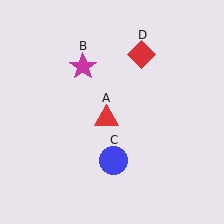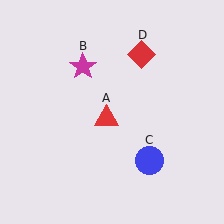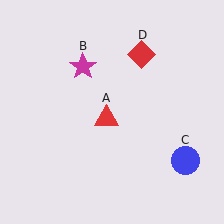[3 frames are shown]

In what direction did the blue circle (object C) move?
The blue circle (object C) moved right.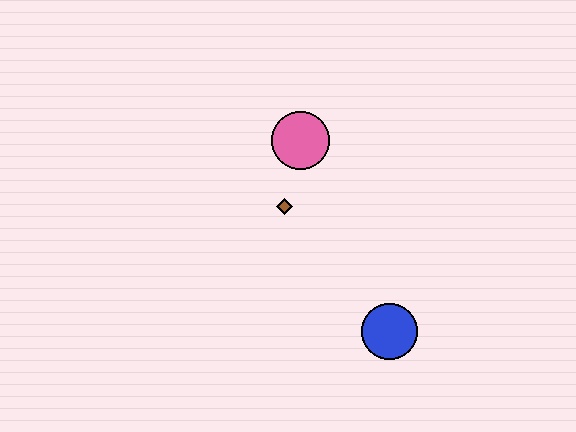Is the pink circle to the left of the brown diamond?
No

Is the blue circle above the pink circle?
No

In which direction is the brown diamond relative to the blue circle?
The brown diamond is above the blue circle.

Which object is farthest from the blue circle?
The pink circle is farthest from the blue circle.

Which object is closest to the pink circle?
The brown diamond is closest to the pink circle.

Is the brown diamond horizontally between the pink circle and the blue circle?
No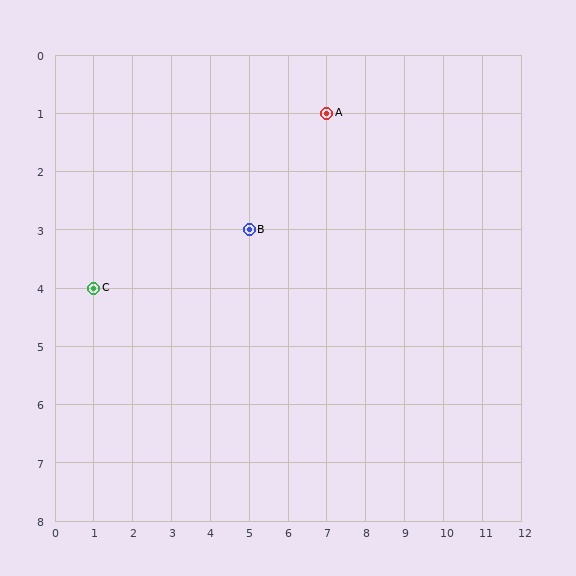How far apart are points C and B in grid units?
Points C and B are 4 columns and 1 row apart (about 4.1 grid units diagonally).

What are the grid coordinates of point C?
Point C is at grid coordinates (1, 4).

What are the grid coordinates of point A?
Point A is at grid coordinates (7, 1).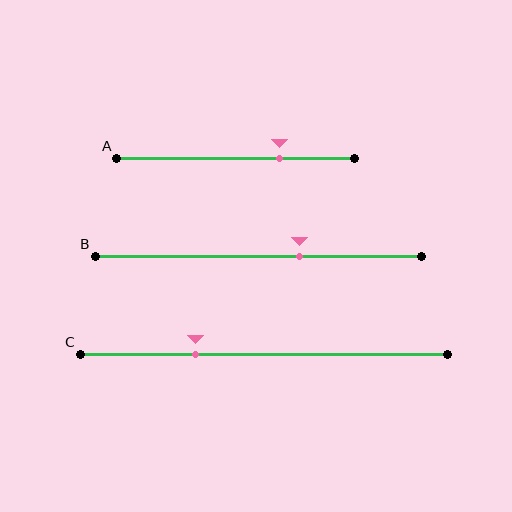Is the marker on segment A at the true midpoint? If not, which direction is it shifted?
No, the marker on segment A is shifted to the right by about 18% of the segment length.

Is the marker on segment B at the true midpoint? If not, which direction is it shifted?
No, the marker on segment B is shifted to the right by about 13% of the segment length.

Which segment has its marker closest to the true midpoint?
Segment B has its marker closest to the true midpoint.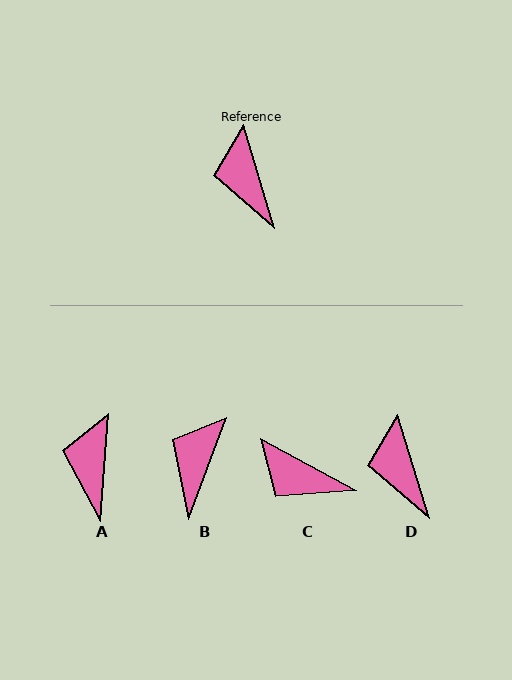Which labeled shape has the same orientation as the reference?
D.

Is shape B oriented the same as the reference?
No, it is off by about 37 degrees.